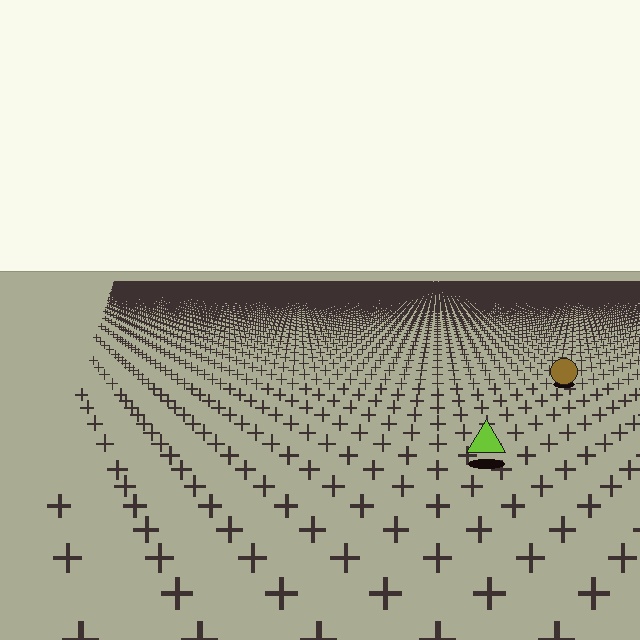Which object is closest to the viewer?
The lime triangle is closest. The texture marks near it are larger and more spread out.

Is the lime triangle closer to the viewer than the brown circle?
Yes. The lime triangle is closer — you can tell from the texture gradient: the ground texture is coarser near it.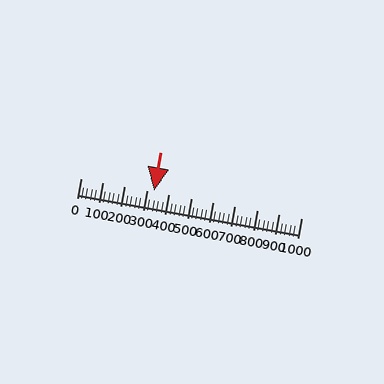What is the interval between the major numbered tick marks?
The major tick marks are spaced 100 units apart.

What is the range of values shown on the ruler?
The ruler shows values from 0 to 1000.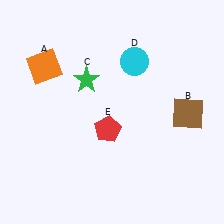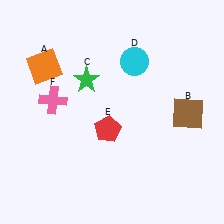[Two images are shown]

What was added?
A pink cross (F) was added in Image 2.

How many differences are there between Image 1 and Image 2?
There is 1 difference between the two images.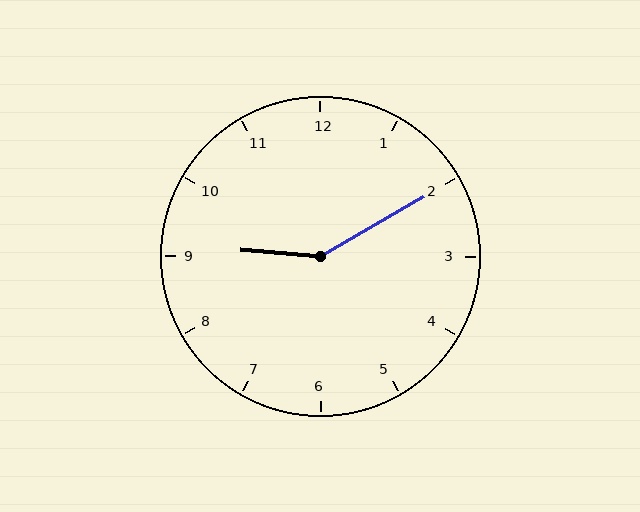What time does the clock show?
9:10.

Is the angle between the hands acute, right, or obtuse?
It is obtuse.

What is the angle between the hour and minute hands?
Approximately 145 degrees.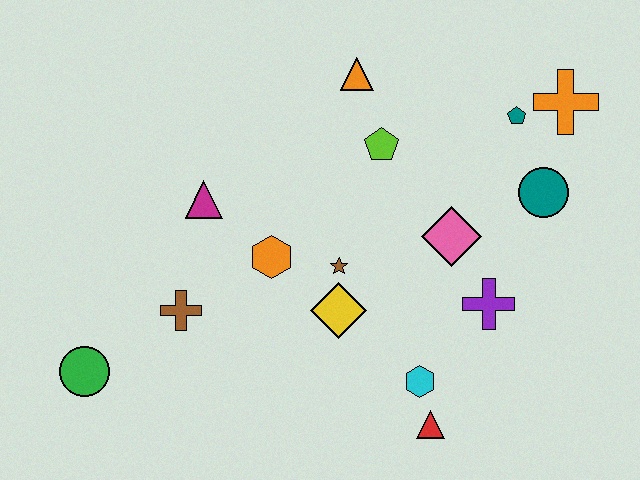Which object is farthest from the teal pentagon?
The green circle is farthest from the teal pentagon.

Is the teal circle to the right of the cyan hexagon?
Yes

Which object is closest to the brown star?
The yellow diamond is closest to the brown star.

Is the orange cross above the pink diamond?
Yes